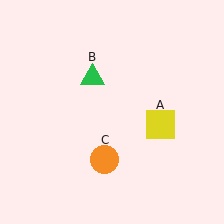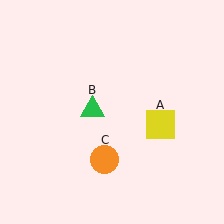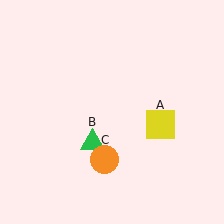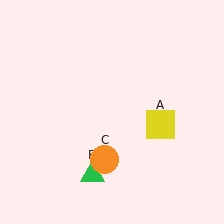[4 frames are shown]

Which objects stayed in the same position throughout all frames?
Yellow square (object A) and orange circle (object C) remained stationary.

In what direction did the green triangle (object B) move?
The green triangle (object B) moved down.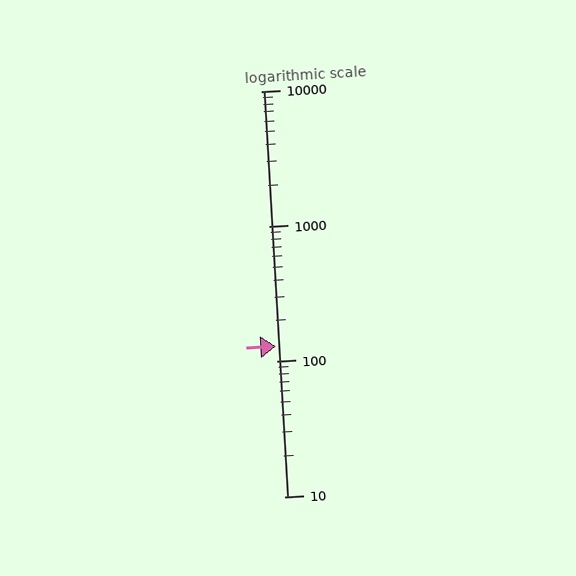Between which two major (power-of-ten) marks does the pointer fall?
The pointer is between 100 and 1000.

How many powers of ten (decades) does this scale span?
The scale spans 3 decades, from 10 to 10000.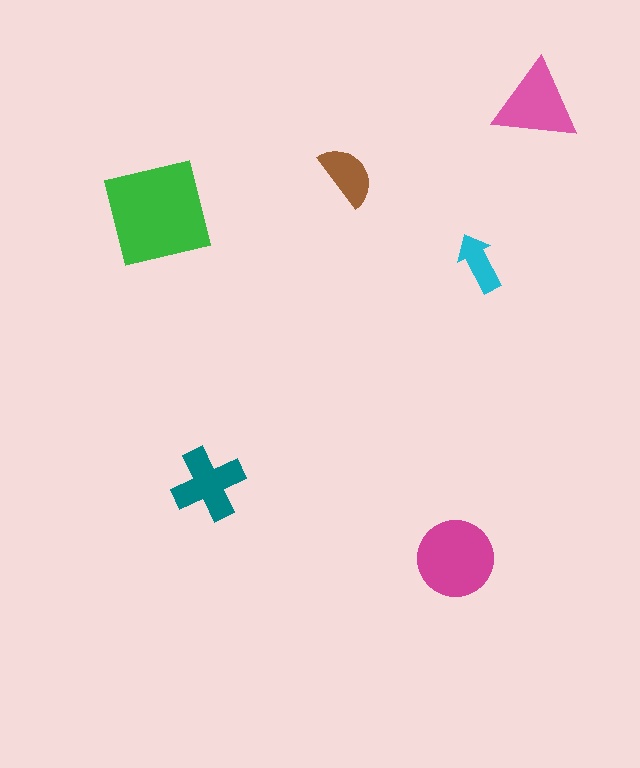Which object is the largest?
The green square.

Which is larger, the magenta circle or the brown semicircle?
The magenta circle.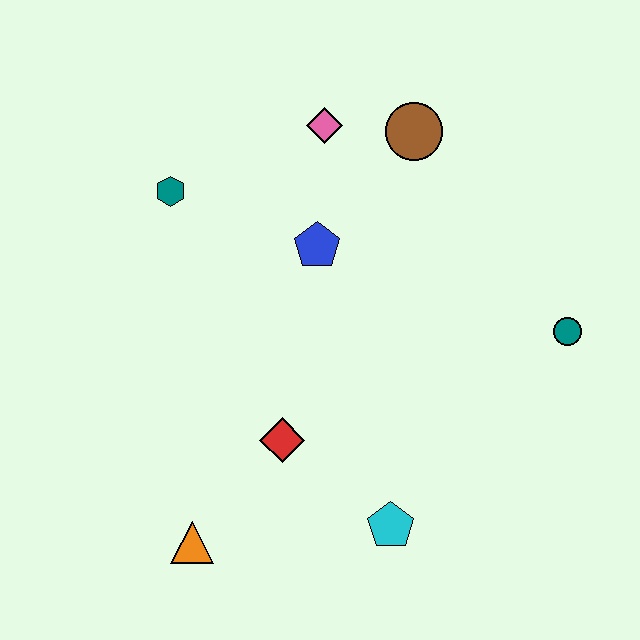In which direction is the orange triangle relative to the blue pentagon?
The orange triangle is below the blue pentagon.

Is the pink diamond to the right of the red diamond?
Yes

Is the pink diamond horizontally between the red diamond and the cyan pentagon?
Yes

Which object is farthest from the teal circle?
The orange triangle is farthest from the teal circle.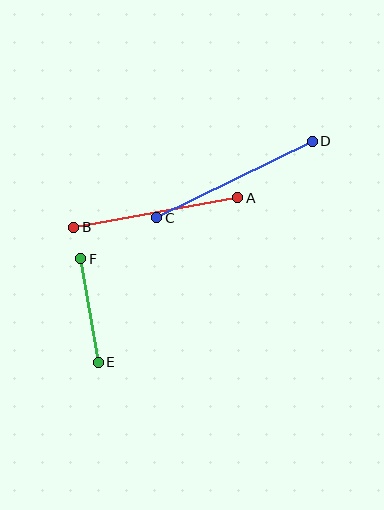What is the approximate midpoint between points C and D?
The midpoint is at approximately (234, 179) pixels.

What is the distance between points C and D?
The distance is approximately 173 pixels.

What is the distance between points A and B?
The distance is approximately 167 pixels.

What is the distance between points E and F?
The distance is approximately 105 pixels.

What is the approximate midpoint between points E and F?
The midpoint is at approximately (89, 310) pixels.